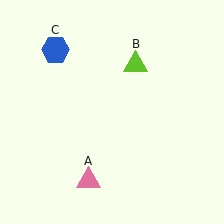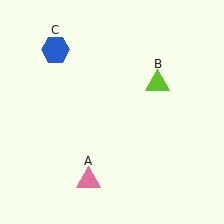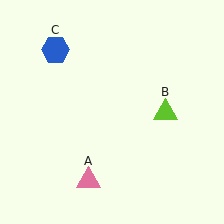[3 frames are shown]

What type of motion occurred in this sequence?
The lime triangle (object B) rotated clockwise around the center of the scene.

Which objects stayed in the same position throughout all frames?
Pink triangle (object A) and blue hexagon (object C) remained stationary.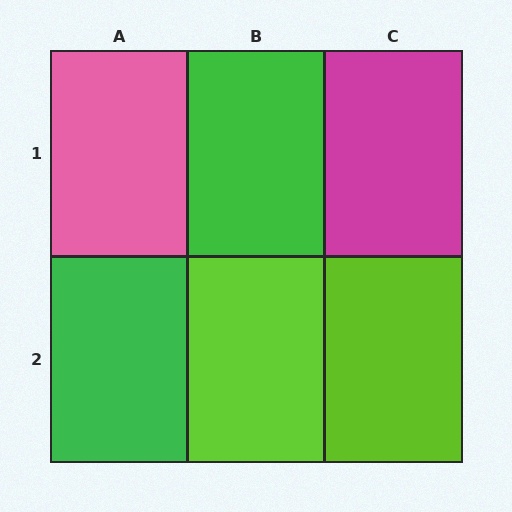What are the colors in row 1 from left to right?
Pink, green, magenta.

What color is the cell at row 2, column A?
Green.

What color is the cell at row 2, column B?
Lime.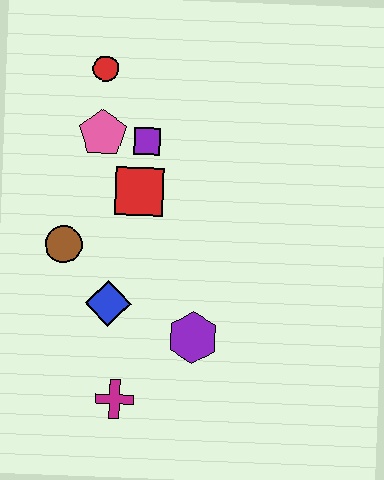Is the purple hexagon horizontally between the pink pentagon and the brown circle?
No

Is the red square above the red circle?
No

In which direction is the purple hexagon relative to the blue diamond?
The purple hexagon is to the right of the blue diamond.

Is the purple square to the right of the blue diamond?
Yes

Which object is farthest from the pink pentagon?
The magenta cross is farthest from the pink pentagon.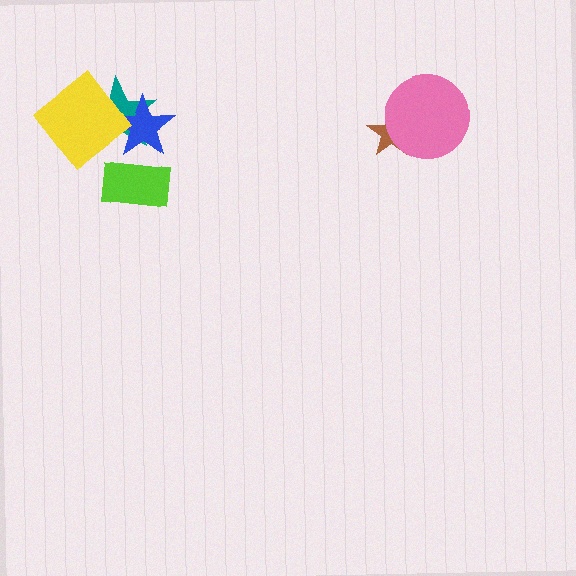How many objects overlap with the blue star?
3 objects overlap with the blue star.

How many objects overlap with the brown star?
1 object overlaps with the brown star.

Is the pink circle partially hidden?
No, no other shape covers it.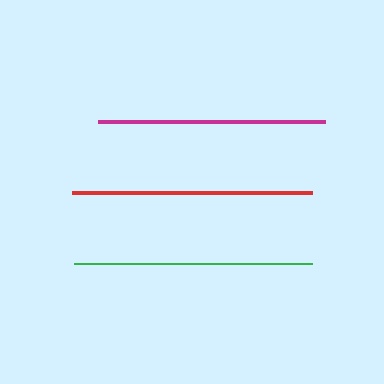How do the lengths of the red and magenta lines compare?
The red and magenta lines are approximately the same length.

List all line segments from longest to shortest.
From longest to shortest: red, green, magenta.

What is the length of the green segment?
The green segment is approximately 238 pixels long.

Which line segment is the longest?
The red line is the longest at approximately 240 pixels.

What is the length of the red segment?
The red segment is approximately 240 pixels long.